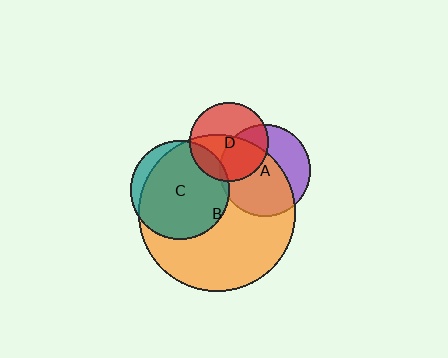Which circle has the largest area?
Circle B (orange).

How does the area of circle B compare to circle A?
Approximately 2.9 times.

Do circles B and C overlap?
Yes.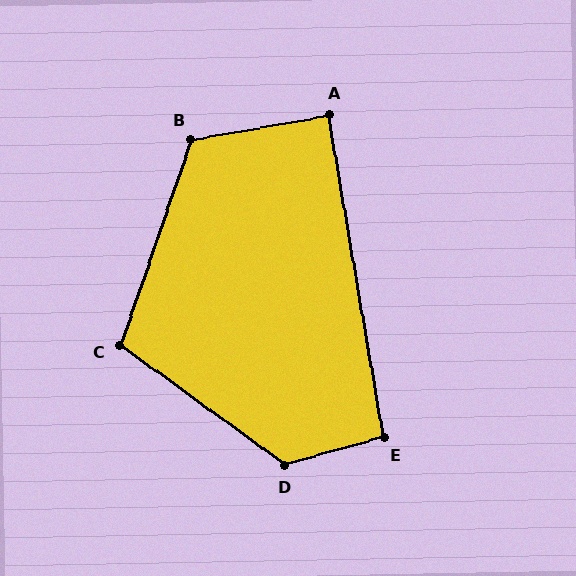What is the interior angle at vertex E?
Approximately 96 degrees (obtuse).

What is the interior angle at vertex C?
Approximately 107 degrees (obtuse).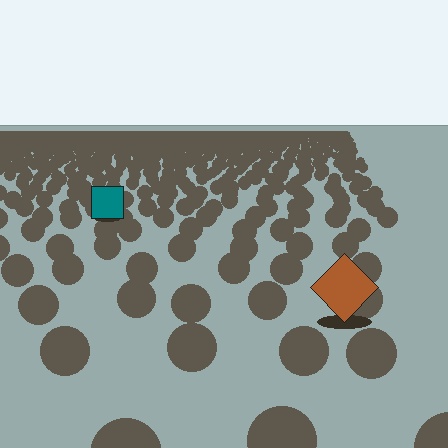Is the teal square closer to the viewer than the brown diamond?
No. The brown diamond is closer — you can tell from the texture gradient: the ground texture is coarser near it.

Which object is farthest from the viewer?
The teal square is farthest from the viewer. It appears smaller and the ground texture around it is denser.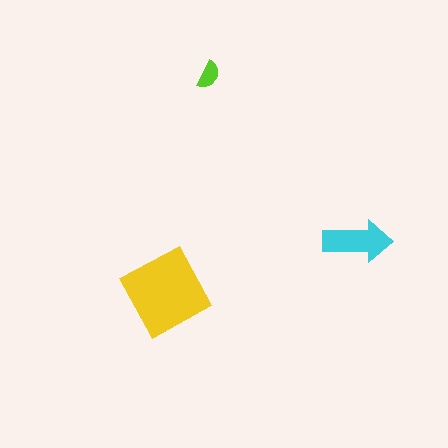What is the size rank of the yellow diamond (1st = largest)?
1st.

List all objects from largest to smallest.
The yellow diamond, the cyan arrow, the lime semicircle.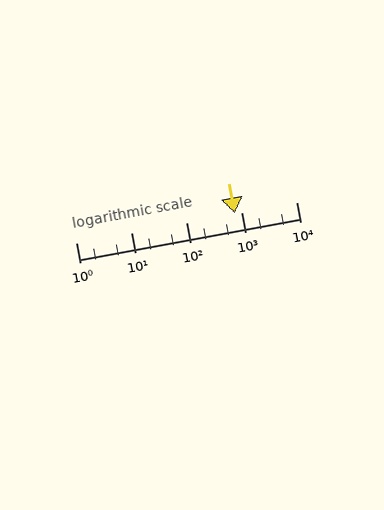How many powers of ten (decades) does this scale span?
The scale spans 4 decades, from 1 to 10000.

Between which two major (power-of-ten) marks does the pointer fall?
The pointer is between 100 and 1000.